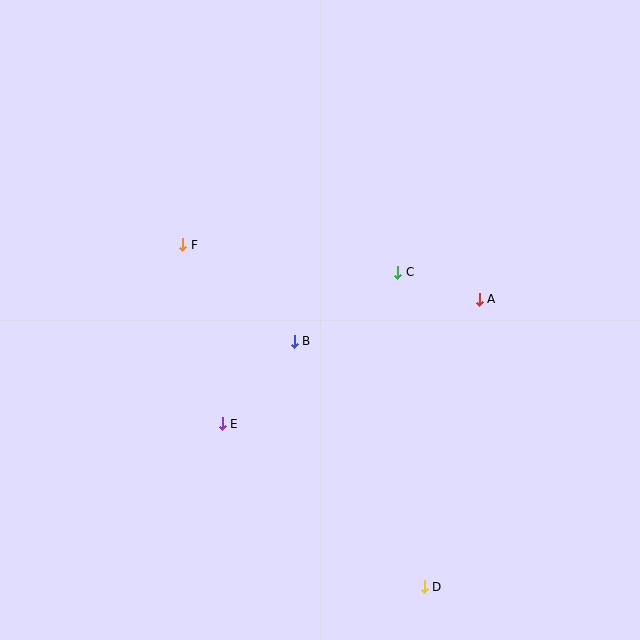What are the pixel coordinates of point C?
Point C is at (398, 272).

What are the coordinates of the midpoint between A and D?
The midpoint between A and D is at (452, 443).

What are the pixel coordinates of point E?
Point E is at (222, 424).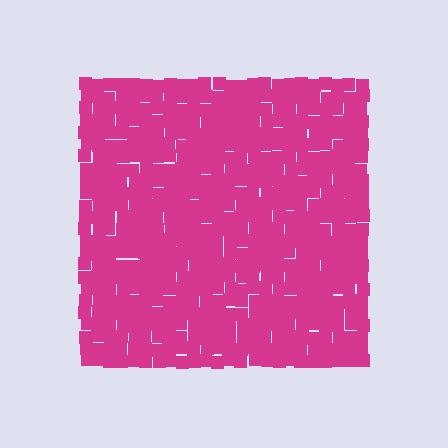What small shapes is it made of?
It is made of small squares.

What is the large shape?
The large shape is a square.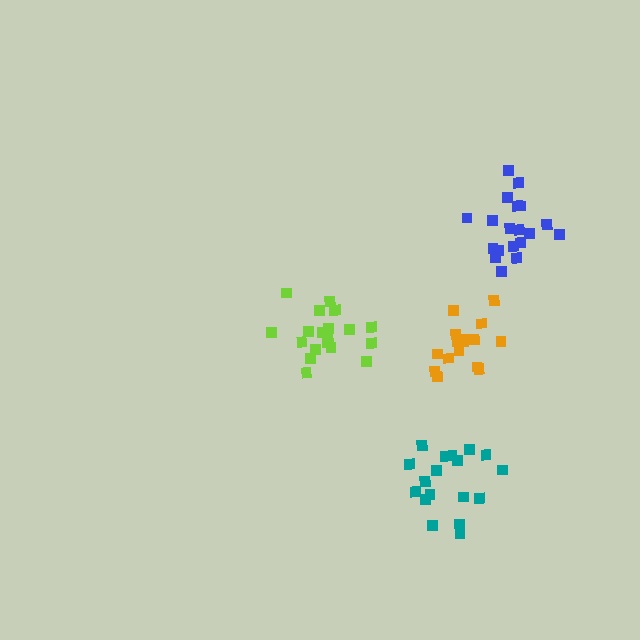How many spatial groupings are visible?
There are 4 spatial groupings.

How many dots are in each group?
Group 1: 18 dots, Group 2: 19 dots, Group 3: 16 dots, Group 4: 20 dots (73 total).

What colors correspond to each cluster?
The clusters are colored: teal, blue, orange, lime.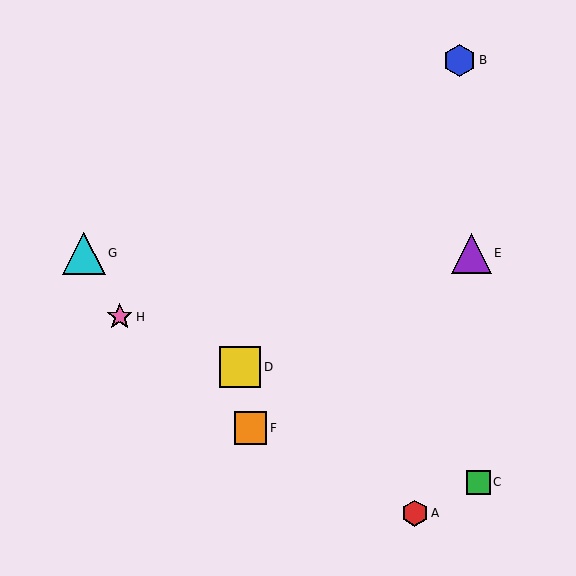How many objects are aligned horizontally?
2 objects (E, G) are aligned horizontally.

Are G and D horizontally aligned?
No, G is at y≈253 and D is at y≈367.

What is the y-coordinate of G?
Object G is at y≈253.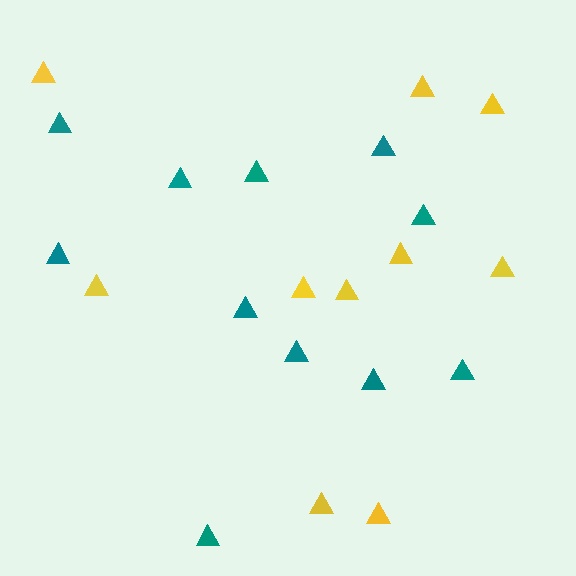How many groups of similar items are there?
There are 2 groups: one group of yellow triangles (10) and one group of teal triangles (11).